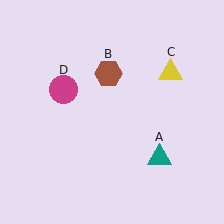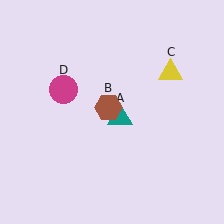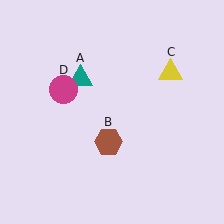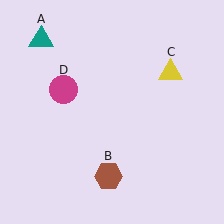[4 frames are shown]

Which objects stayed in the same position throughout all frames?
Yellow triangle (object C) and magenta circle (object D) remained stationary.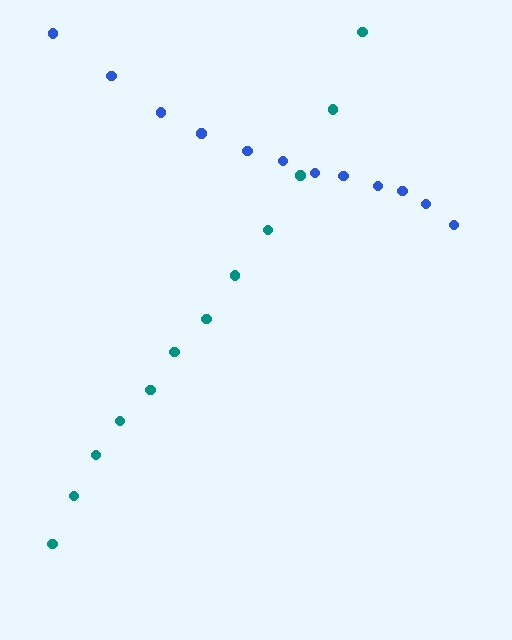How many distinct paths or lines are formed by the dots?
There are 2 distinct paths.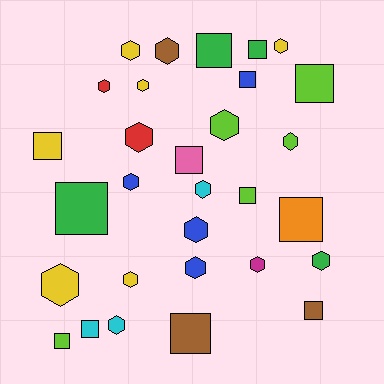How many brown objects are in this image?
There are 3 brown objects.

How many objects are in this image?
There are 30 objects.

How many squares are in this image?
There are 13 squares.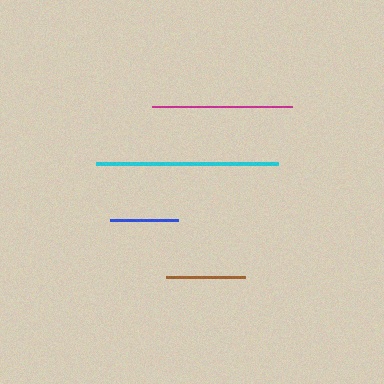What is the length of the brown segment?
The brown segment is approximately 79 pixels long.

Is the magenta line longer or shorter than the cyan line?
The cyan line is longer than the magenta line.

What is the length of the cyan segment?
The cyan segment is approximately 182 pixels long.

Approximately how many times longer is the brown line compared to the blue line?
The brown line is approximately 1.2 times the length of the blue line.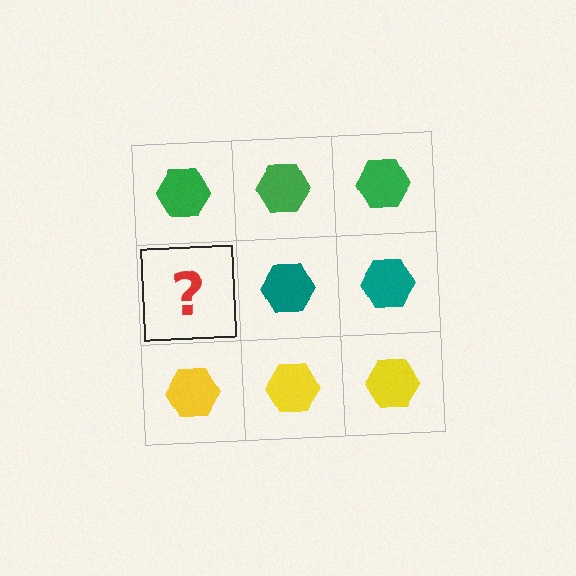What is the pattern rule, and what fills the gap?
The rule is that each row has a consistent color. The gap should be filled with a teal hexagon.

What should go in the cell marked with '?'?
The missing cell should contain a teal hexagon.